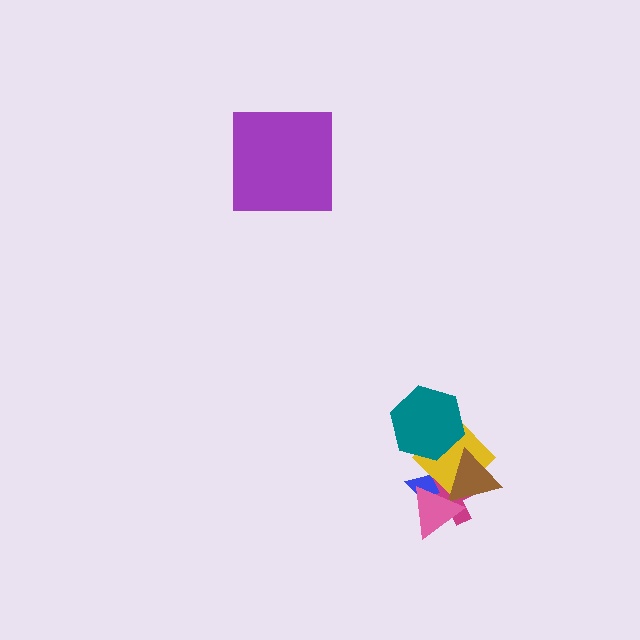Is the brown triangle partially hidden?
Yes, it is partially covered by another shape.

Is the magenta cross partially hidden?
Yes, it is partially covered by another shape.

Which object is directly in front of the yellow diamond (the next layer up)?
The teal hexagon is directly in front of the yellow diamond.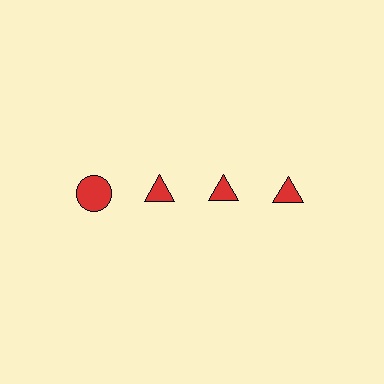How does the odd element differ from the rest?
It has a different shape: circle instead of triangle.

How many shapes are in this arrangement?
There are 4 shapes arranged in a grid pattern.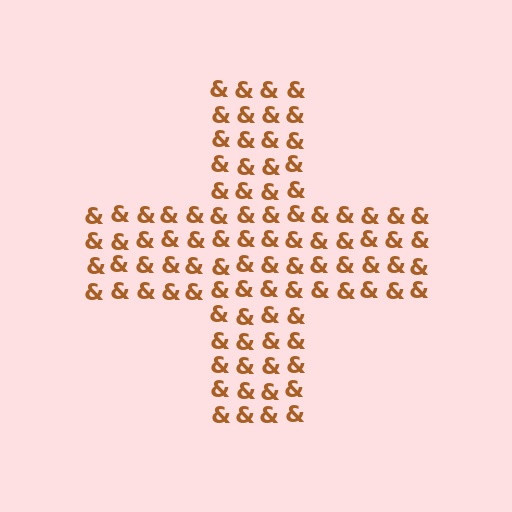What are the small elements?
The small elements are ampersands.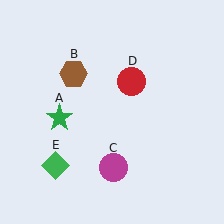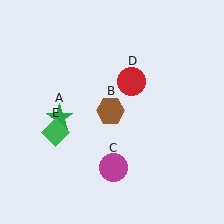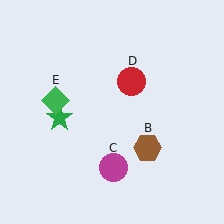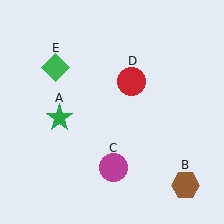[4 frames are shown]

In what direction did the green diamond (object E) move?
The green diamond (object E) moved up.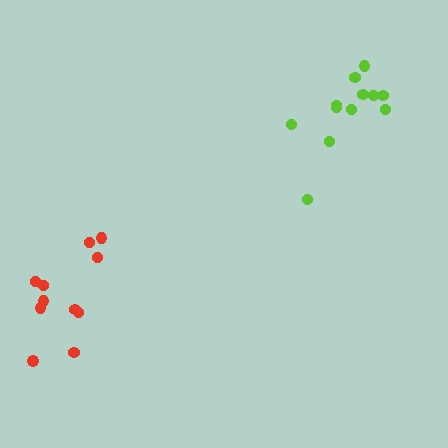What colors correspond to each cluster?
The clusters are colored: red, lime.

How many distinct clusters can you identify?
There are 2 distinct clusters.